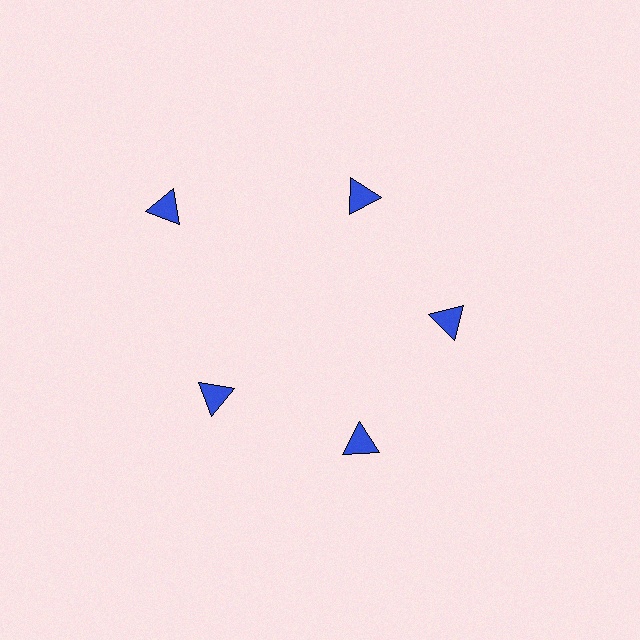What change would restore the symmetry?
The symmetry would be restored by moving it inward, back onto the ring so that all 5 triangles sit at equal angles and equal distance from the center.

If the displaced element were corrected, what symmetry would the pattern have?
It would have 5-fold rotational symmetry — the pattern would map onto itself every 72 degrees.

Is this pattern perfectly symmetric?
No. The 5 blue triangles are arranged in a ring, but one element near the 10 o'clock position is pushed outward from the center, breaking the 5-fold rotational symmetry.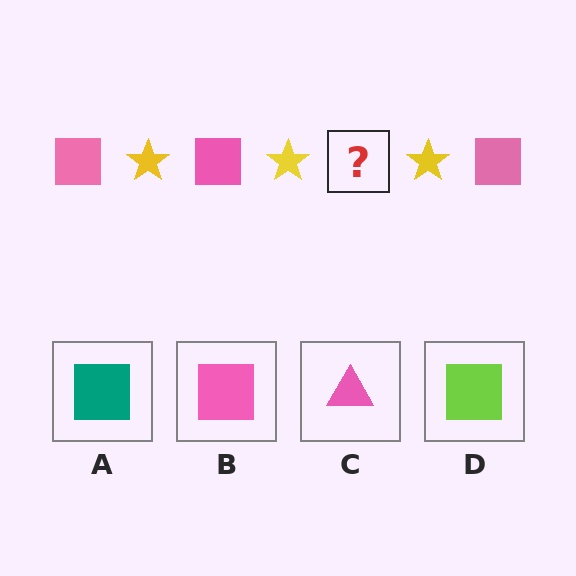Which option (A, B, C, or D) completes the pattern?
B.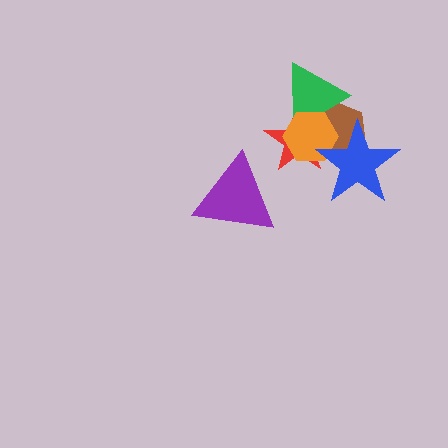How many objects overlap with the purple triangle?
0 objects overlap with the purple triangle.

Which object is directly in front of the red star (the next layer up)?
The green triangle is directly in front of the red star.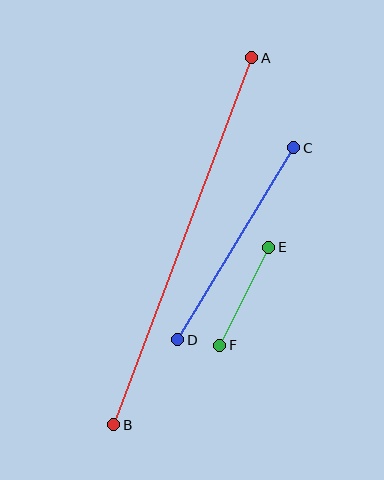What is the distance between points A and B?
The distance is approximately 392 pixels.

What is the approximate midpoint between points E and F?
The midpoint is at approximately (244, 296) pixels.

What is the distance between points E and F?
The distance is approximately 110 pixels.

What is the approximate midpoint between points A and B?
The midpoint is at approximately (183, 241) pixels.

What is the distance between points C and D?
The distance is approximately 224 pixels.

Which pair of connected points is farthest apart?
Points A and B are farthest apart.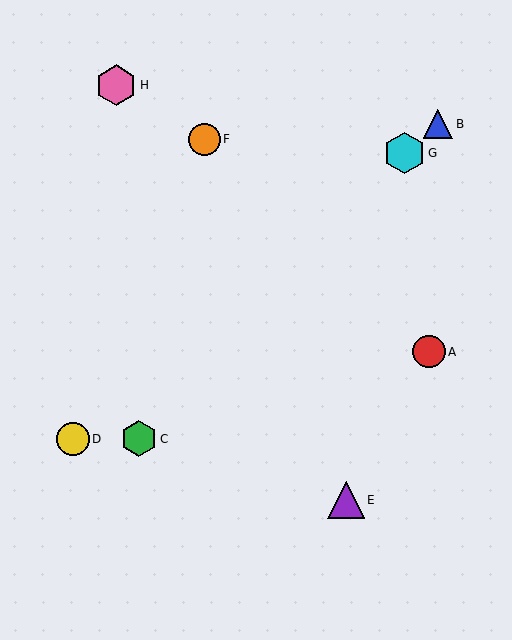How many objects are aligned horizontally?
2 objects (C, D) are aligned horizontally.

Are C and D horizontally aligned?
Yes, both are at y≈439.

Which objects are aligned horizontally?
Objects C, D are aligned horizontally.